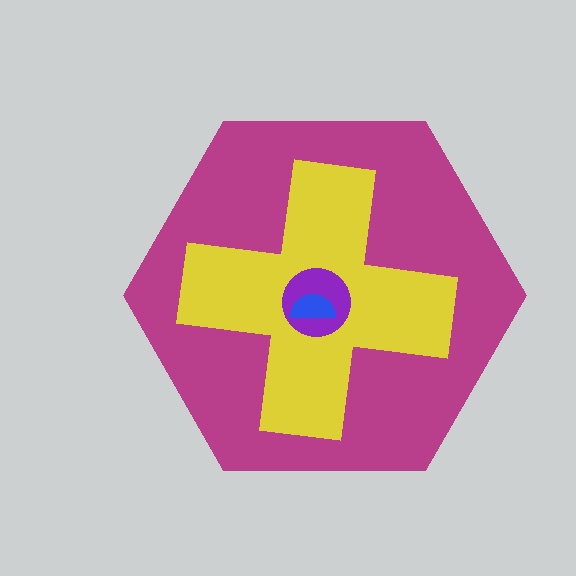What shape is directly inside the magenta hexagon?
The yellow cross.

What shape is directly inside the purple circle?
The blue semicircle.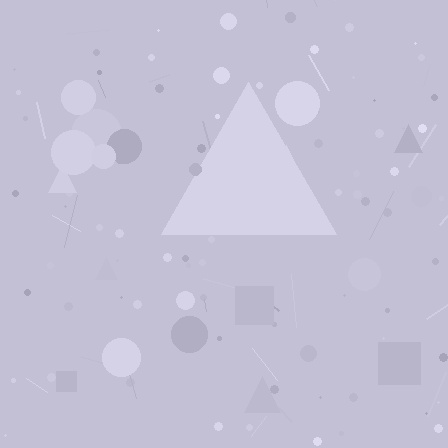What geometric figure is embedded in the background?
A triangle is embedded in the background.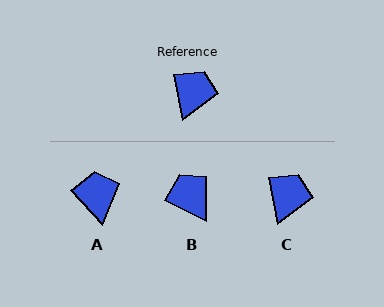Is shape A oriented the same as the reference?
No, it is off by about 32 degrees.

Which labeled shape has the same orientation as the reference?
C.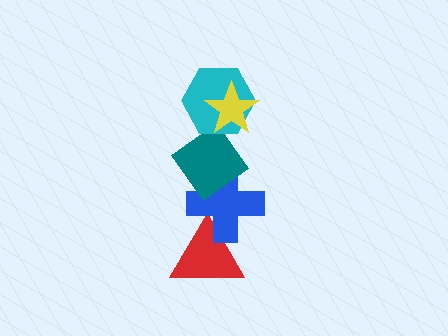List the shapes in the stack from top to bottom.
From top to bottom: the yellow star, the cyan hexagon, the teal diamond, the blue cross, the red triangle.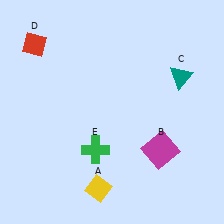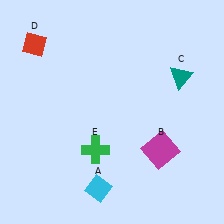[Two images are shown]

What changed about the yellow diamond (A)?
In Image 1, A is yellow. In Image 2, it changed to cyan.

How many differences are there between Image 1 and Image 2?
There is 1 difference between the two images.